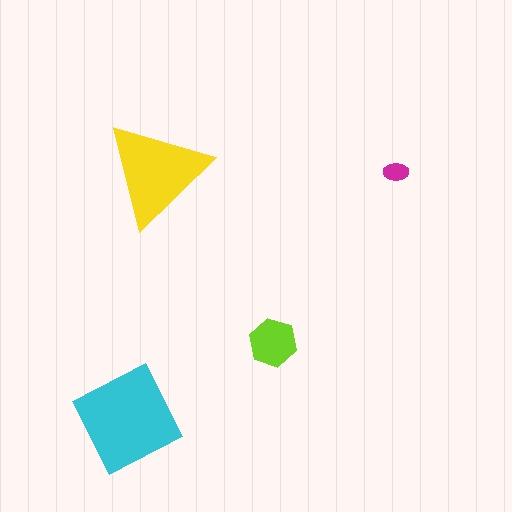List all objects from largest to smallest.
The cyan diamond, the yellow triangle, the lime hexagon, the magenta ellipse.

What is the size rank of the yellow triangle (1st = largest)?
2nd.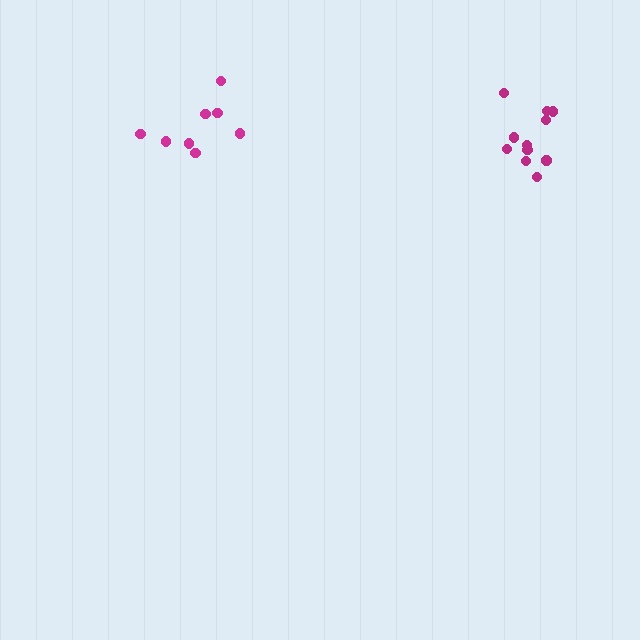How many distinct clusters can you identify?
There are 2 distinct clusters.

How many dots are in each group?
Group 1: 11 dots, Group 2: 8 dots (19 total).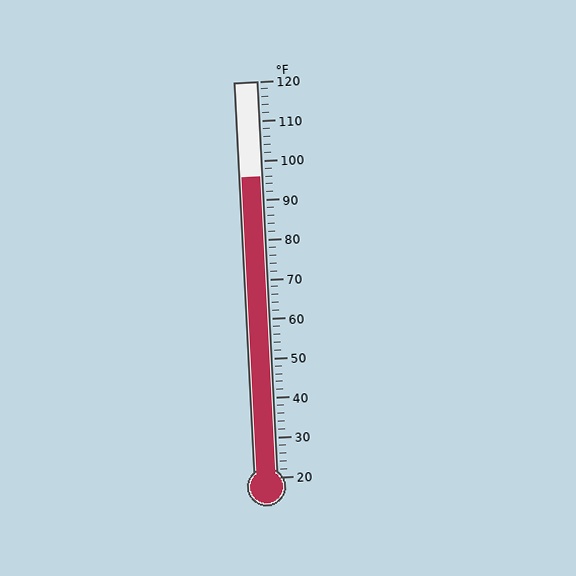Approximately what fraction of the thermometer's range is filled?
The thermometer is filled to approximately 75% of its range.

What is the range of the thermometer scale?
The thermometer scale ranges from 20°F to 120°F.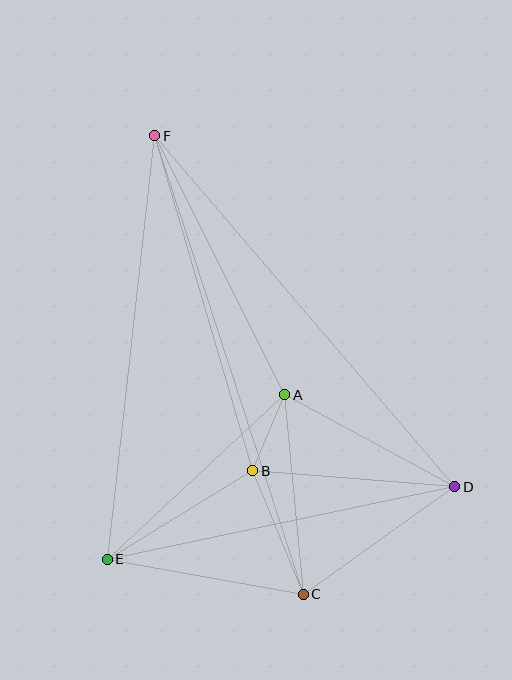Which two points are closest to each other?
Points A and B are closest to each other.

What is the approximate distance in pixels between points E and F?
The distance between E and F is approximately 426 pixels.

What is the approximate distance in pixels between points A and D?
The distance between A and D is approximately 194 pixels.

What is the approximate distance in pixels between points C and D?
The distance between C and D is approximately 186 pixels.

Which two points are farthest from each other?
Points C and F are farthest from each other.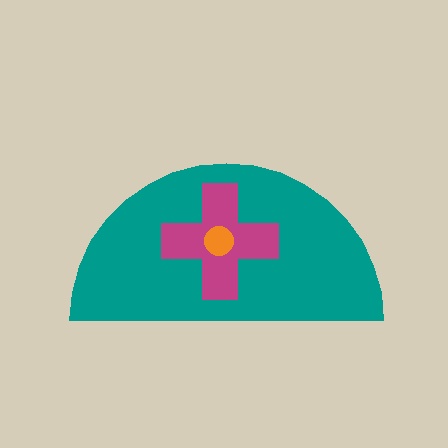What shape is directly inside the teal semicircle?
The magenta cross.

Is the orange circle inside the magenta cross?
Yes.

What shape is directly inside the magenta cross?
The orange circle.